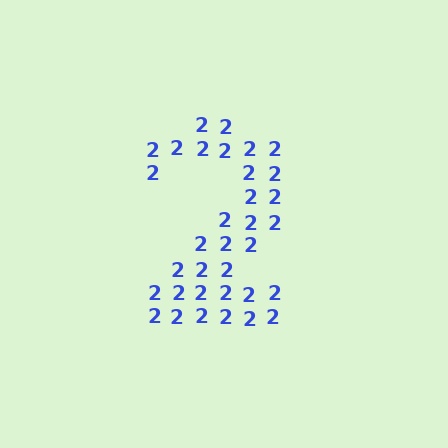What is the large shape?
The large shape is the digit 2.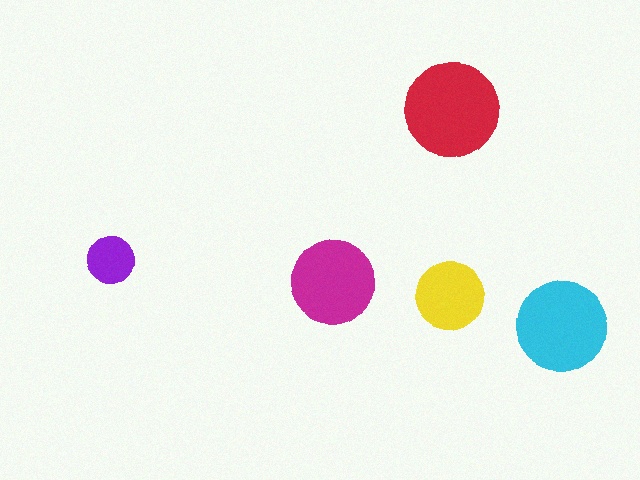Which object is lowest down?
The cyan circle is bottommost.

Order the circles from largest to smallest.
the red one, the cyan one, the magenta one, the yellow one, the purple one.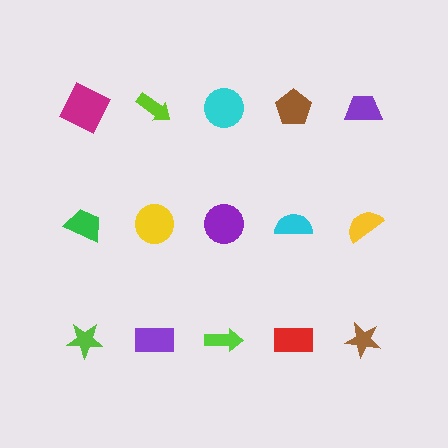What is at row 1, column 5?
A purple trapezoid.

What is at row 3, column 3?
A lime arrow.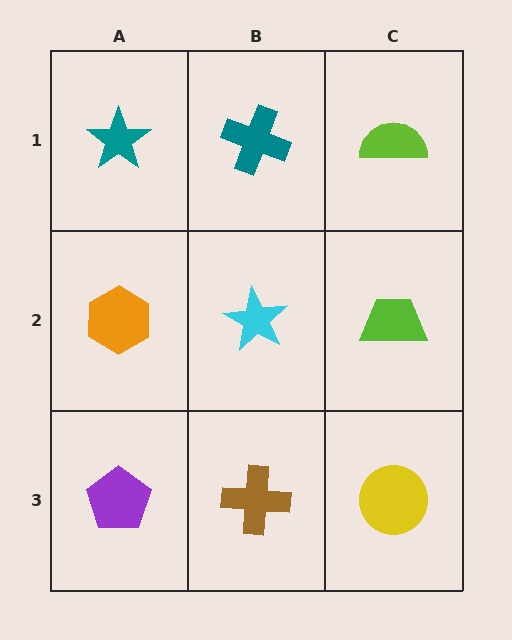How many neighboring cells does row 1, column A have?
2.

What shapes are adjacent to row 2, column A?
A teal star (row 1, column A), a purple pentagon (row 3, column A), a cyan star (row 2, column B).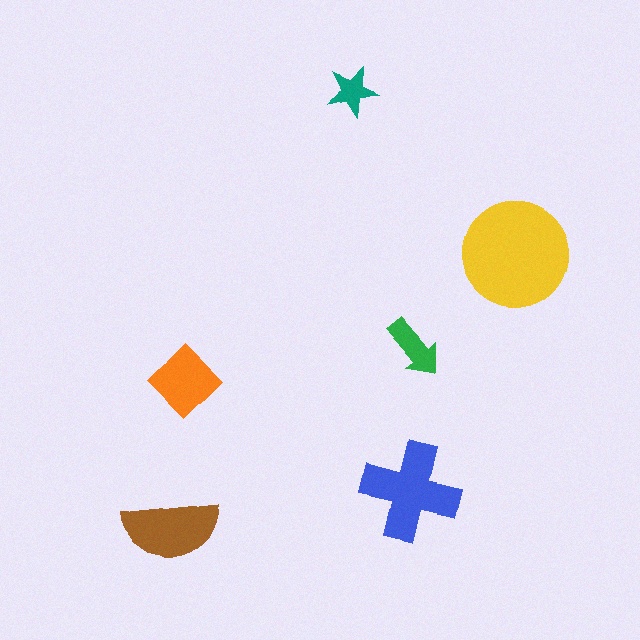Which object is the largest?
The yellow circle.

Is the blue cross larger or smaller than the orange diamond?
Larger.